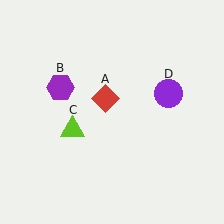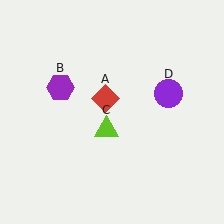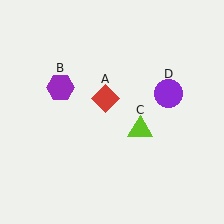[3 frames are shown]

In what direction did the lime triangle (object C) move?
The lime triangle (object C) moved right.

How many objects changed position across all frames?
1 object changed position: lime triangle (object C).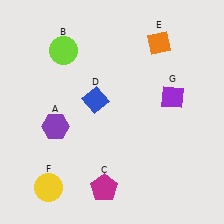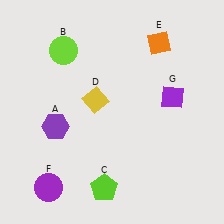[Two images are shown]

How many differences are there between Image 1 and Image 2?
There are 3 differences between the two images.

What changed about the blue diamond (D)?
In Image 1, D is blue. In Image 2, it changed to yellow.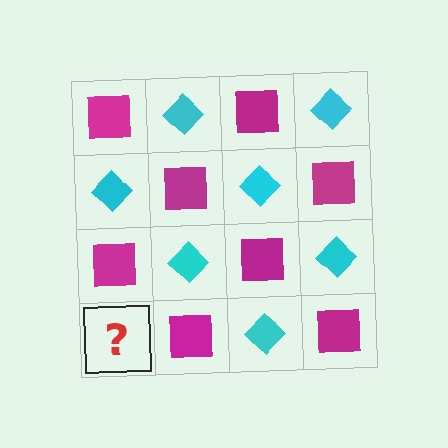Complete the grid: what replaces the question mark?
The question mark should be replaced with a cyan diamond.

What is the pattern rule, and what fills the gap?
The rule is that it alternates magenta square and cyan diamond in a checkerboard pattern. The gap should be filled with a cyan diamond.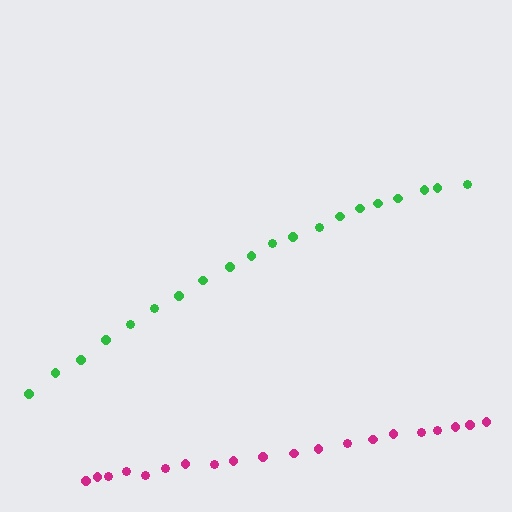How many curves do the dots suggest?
There are 2 distinct paths.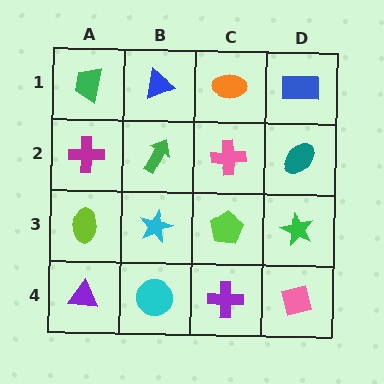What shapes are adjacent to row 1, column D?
A teal ellipse (row 2, column D), an orange ellipse (row 1, column C).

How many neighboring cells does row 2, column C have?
4.